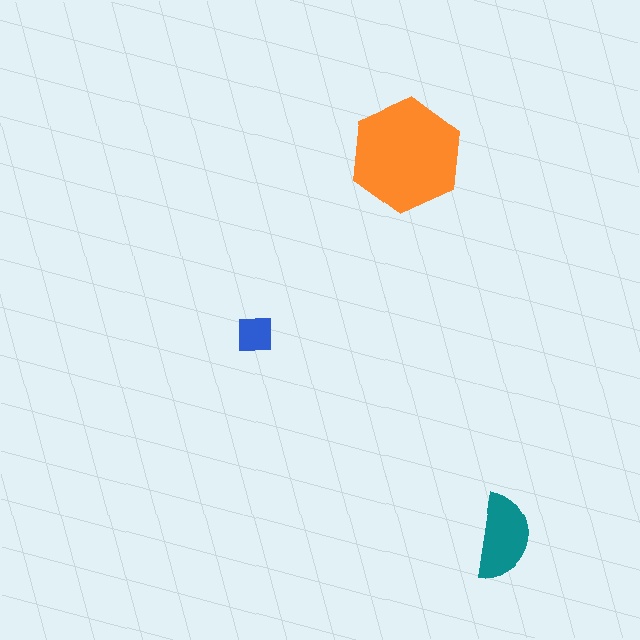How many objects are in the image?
There are 3 objects in the image.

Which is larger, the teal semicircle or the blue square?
The teal semicircle.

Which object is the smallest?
The blue square.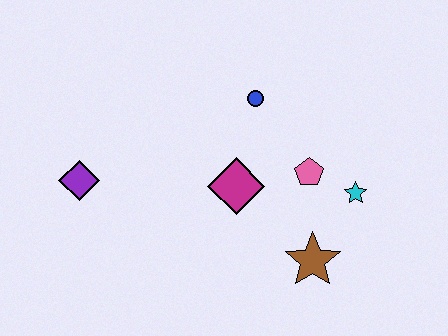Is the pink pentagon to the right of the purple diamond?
Yes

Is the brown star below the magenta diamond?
Yes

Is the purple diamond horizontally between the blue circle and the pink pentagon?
No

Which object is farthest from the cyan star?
The purple diamond is farthest from the cyan star.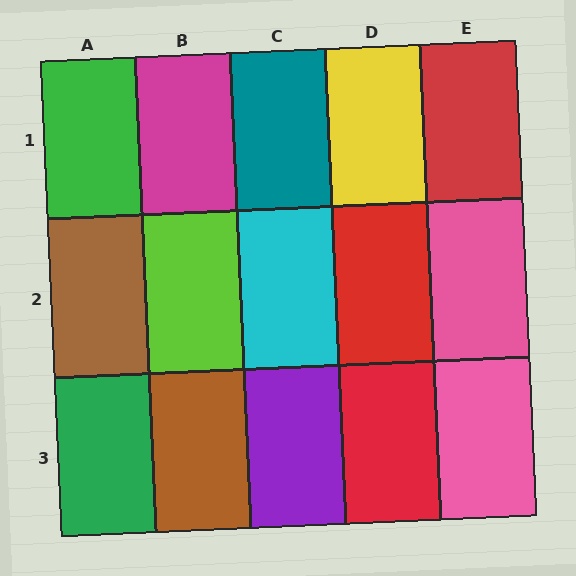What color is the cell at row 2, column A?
Brown.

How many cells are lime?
1 cell is lime.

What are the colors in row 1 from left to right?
Green, magenta, teal, yellow, red.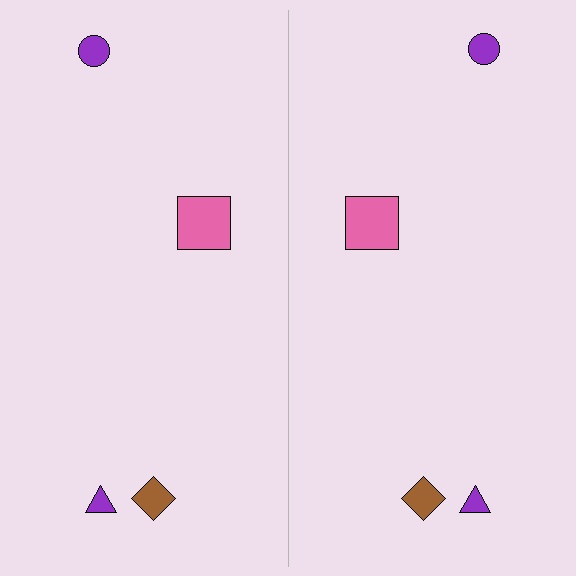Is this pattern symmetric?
Yes, this pattern has bilateral (reflection) symmetry.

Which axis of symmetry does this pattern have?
The pattern has a vertical axis of symmetry running through the center of the image.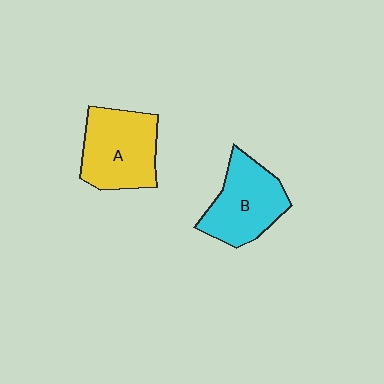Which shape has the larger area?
Shape A (yellow).